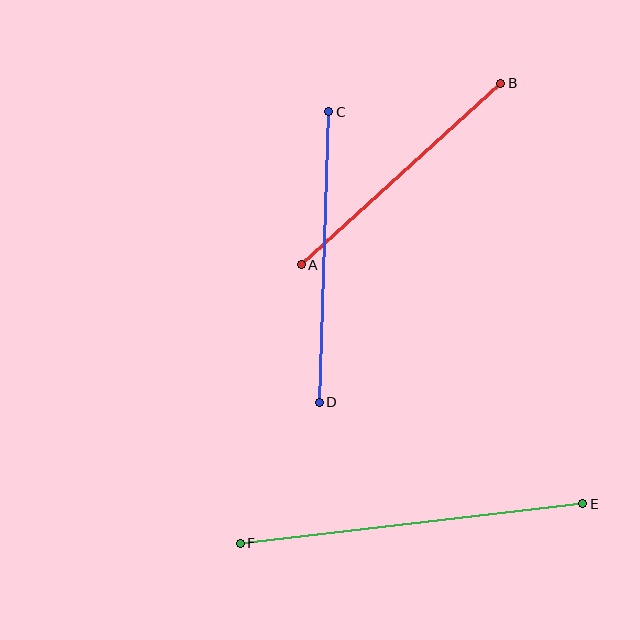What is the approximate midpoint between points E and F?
The midpoint is at approximately (412, 524) pixels.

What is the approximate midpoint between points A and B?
The midpoint is at approximately (401, 174) pixels.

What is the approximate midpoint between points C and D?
The midpoint is at approximately (324, 257) pixels.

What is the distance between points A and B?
The distance is approximately 270 pixels.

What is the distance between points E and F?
The distance is approximately 345 pixels.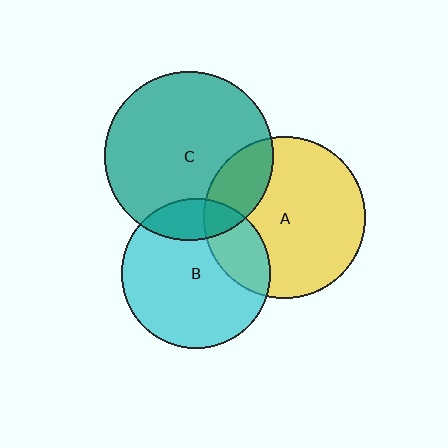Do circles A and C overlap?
Yes.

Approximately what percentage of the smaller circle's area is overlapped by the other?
Approximately 20%.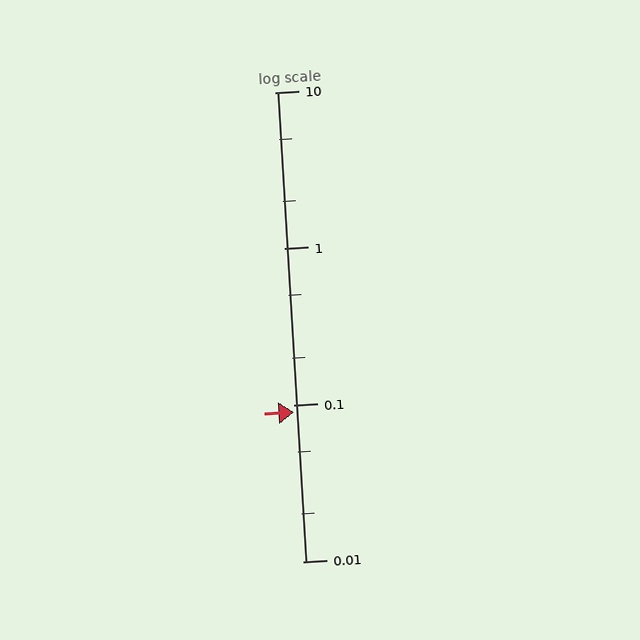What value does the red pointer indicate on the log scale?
The pointer indicates approximately 0.09.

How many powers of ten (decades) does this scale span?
The scale spans 3 decades, from 0.01 to 10.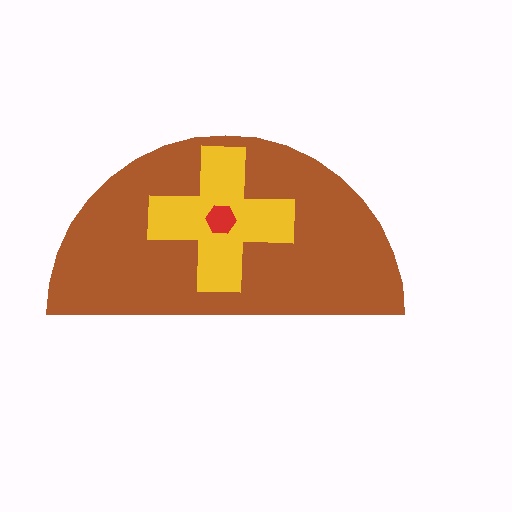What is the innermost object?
The red hexagon.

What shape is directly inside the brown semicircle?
The yellow cross.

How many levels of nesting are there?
3.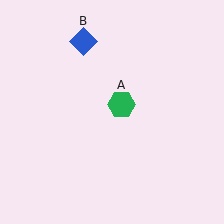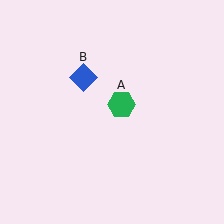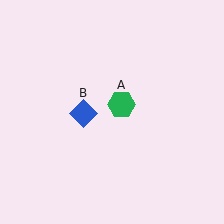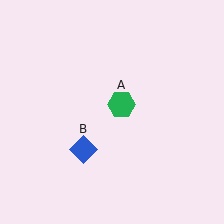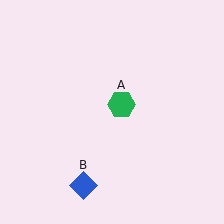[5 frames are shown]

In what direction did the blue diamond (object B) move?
The blue diamond (object B) moved down.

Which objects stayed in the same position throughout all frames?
Green hexagon (object A) remained stationary.